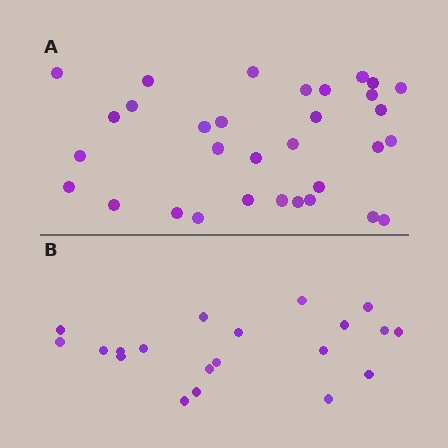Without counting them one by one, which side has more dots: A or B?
Region A (the top region) has more dots.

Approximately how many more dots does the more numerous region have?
Region A has roughly 12 or so more dots than region B.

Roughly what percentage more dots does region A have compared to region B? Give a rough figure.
About 60% more.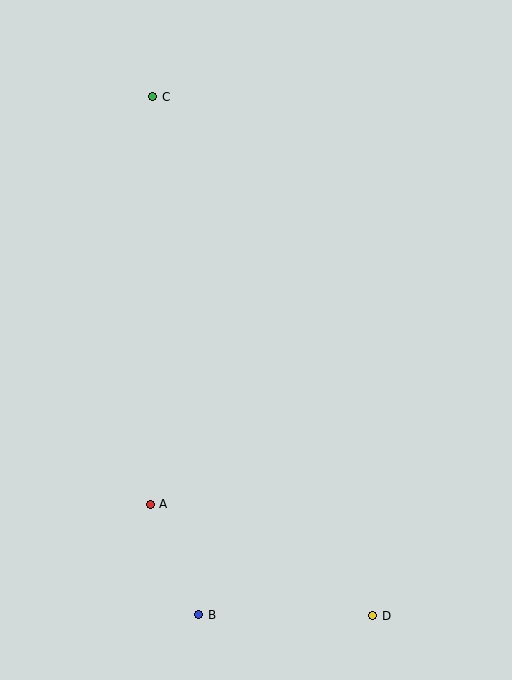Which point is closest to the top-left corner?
Point C is closest to the top-left corner.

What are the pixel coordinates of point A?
Point A is at (150, 504).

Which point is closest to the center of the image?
Point A at (150, 504) is closest to the center.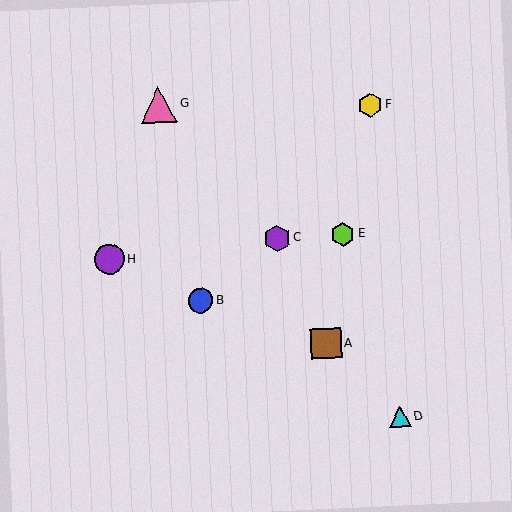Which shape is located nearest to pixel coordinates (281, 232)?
The purple hexagon (labeled C) at (277, 238) is nearest to that location.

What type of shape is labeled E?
Shape E is a lime hexagon.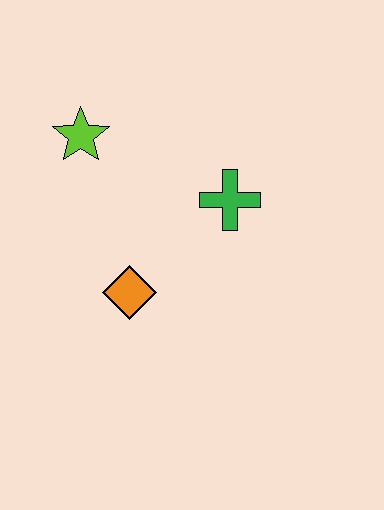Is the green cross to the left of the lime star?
No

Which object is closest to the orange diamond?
The green cross is closest to the orange diamond.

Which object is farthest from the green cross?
The lime star is farthest from the green cross.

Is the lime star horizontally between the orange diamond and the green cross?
No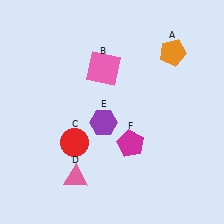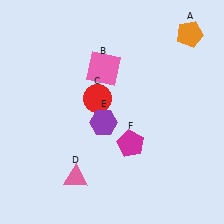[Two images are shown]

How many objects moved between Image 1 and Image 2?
2 objects moved between the two images.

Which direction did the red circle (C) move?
The red circle (C) moved up.